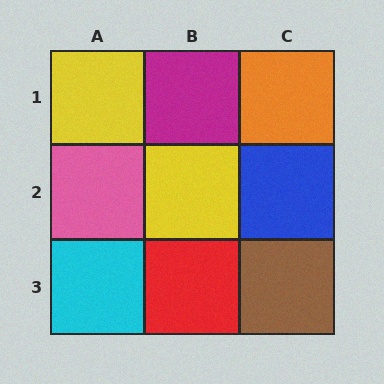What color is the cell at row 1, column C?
Orange.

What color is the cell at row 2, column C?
Blue.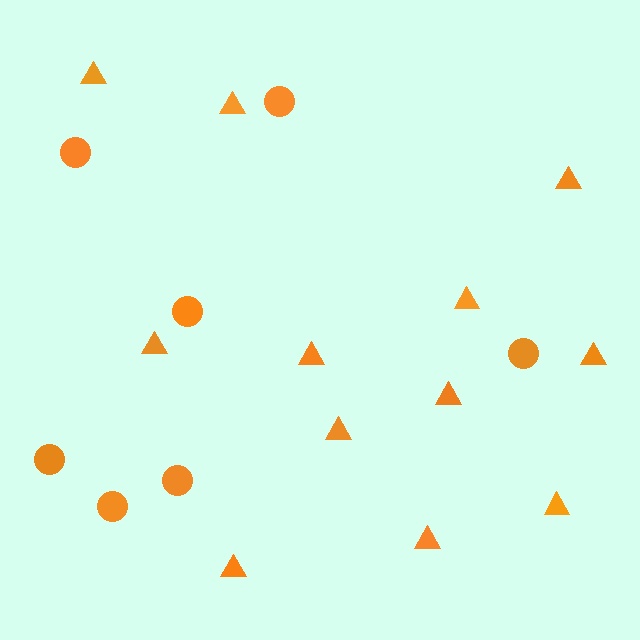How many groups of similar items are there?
There are 2 groups: one group of triangles (12) and one group of circles (7).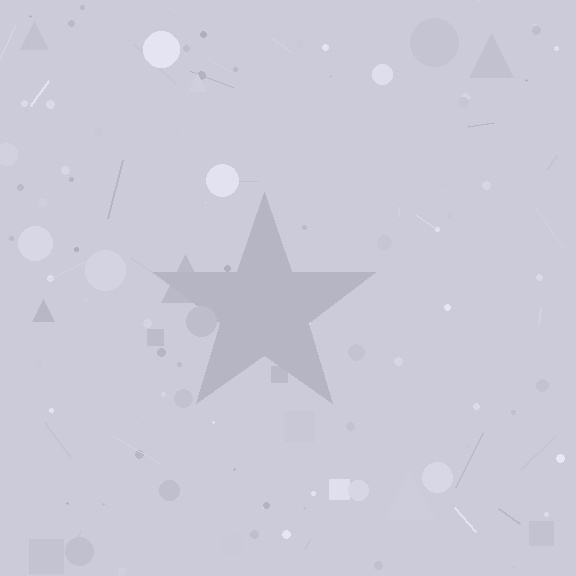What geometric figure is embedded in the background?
A star is embedded in the background.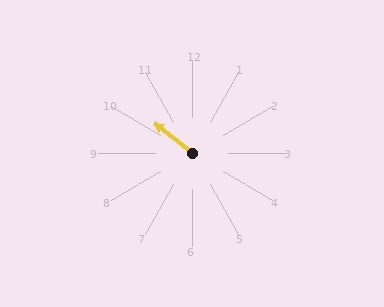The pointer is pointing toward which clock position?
Roughly 10 o'clock.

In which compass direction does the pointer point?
Northwest.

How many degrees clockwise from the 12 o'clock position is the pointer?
Approximately 309 degrees.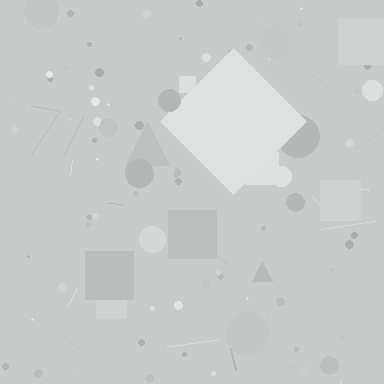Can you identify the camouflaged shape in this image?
The camouflaged shape is a diamond.